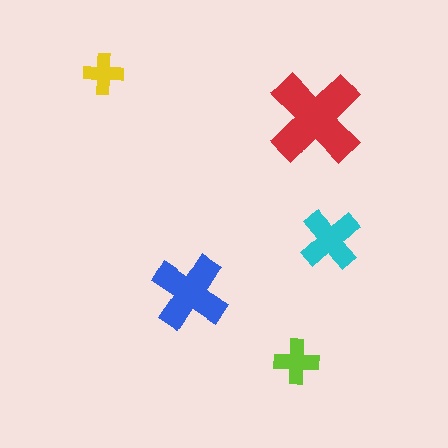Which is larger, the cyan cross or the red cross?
The red one.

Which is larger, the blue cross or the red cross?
The red one.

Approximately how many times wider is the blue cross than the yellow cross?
About 2 times wider.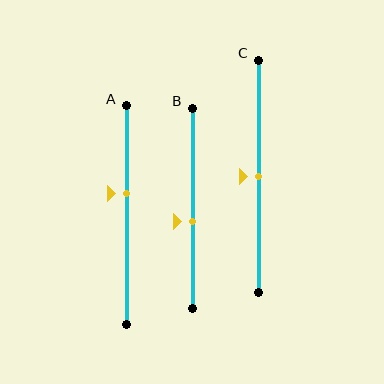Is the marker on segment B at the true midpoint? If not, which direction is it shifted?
No, the marker on segment B is shifted downward by about 6% of the segment length.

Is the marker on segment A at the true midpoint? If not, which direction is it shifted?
No, the marker on segment A is shifted upward by about 10% of the segment length.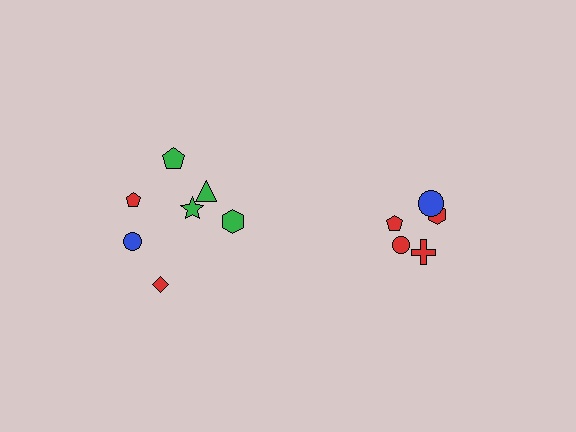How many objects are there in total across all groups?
There are 12 objects.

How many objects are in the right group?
There are 5 objects.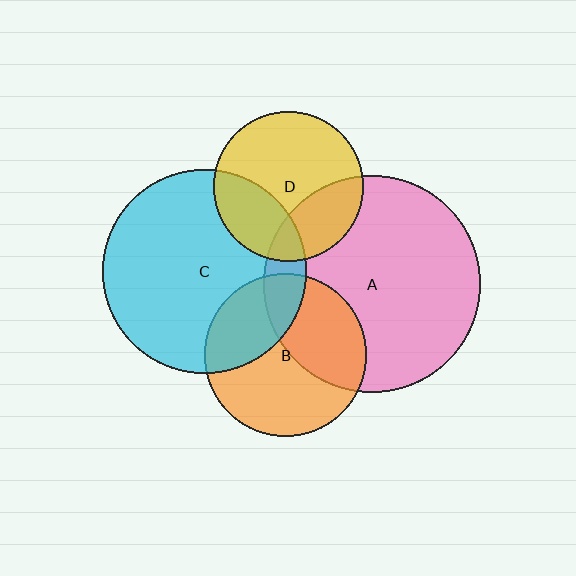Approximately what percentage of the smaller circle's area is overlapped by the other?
Approximately 40%.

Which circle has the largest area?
Circle A (pink).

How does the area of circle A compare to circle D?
Approximately 2.1 times.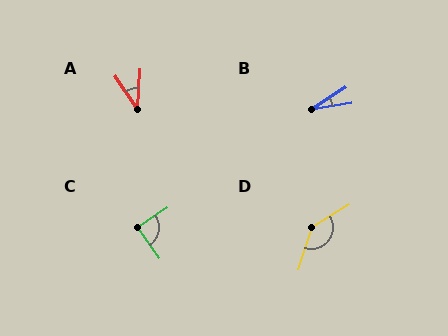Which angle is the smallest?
B, at approximately 24 degrees.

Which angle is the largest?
D, at approximately 140 degrees.